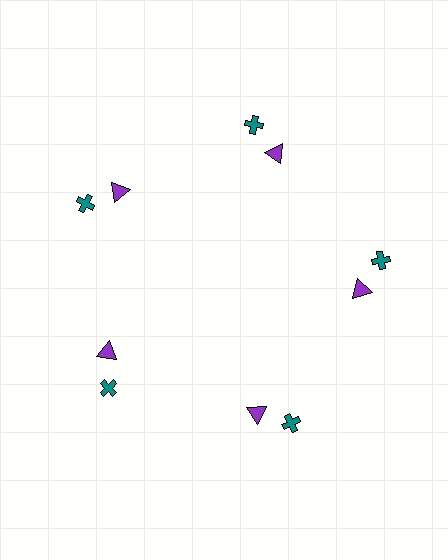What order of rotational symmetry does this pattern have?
This pattern has 5-fold rotational symmetry.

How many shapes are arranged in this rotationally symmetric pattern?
There are 10 shapes, arranged in 5 groups of 2.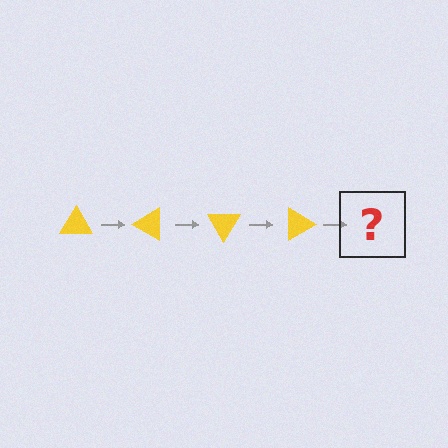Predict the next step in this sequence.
The next step is a yellow triangle rotated 120 degrees.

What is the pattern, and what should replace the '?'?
The pattern is that the triangle rotates 30 degrees each step. The '?' should be a yellow triangle rotated 120 degrees.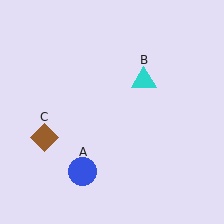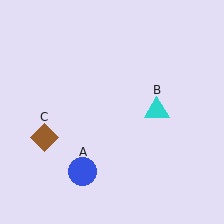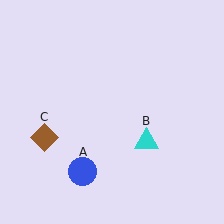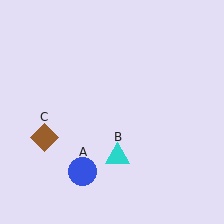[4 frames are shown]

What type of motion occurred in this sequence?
The cyan triangle (object B) rotated clockwise around the center of the scene.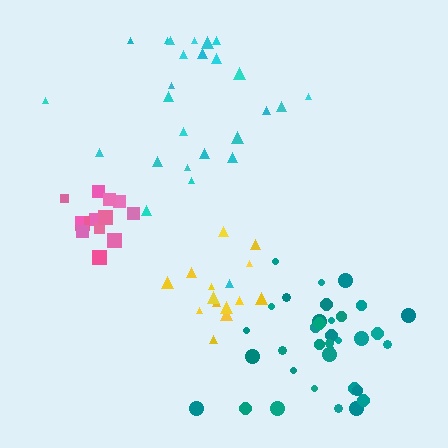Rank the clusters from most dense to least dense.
pink, yellow, teal, cyan.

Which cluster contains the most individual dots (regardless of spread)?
Teal (35).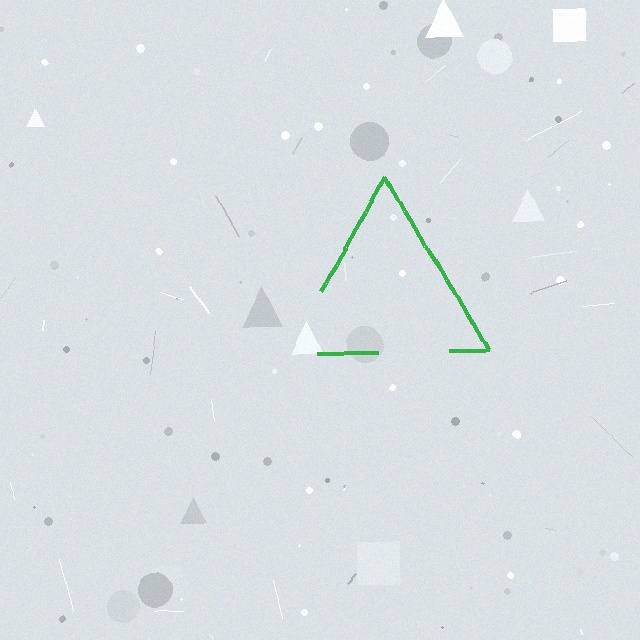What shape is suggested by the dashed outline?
The dashed outline suggests a triangle.